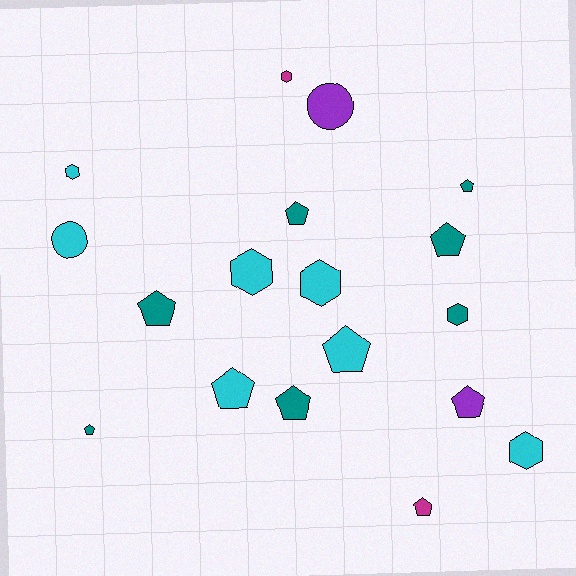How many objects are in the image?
There are 18 objects.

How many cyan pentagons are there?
There are 2 cyan pentagons.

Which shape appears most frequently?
Pentagon, with 10 objects.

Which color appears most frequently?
Cyan, with 7 objects.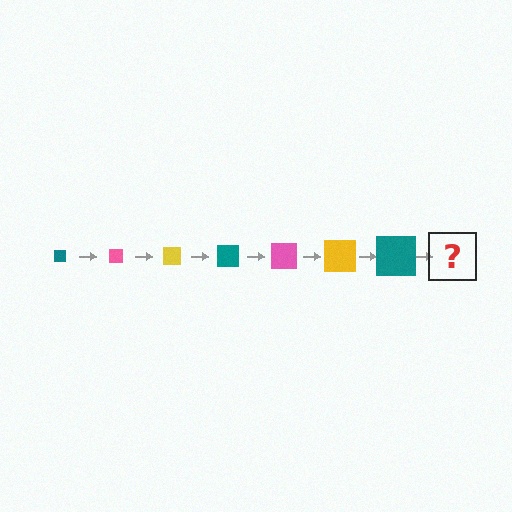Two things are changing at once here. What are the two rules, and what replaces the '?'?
The two rules are that the square grows larger each step and the color cycles through teal, pink, and yellow. The '?' should be a pink square, larger than the previous one.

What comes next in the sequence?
The next element should be a pink square, larger than the previous one.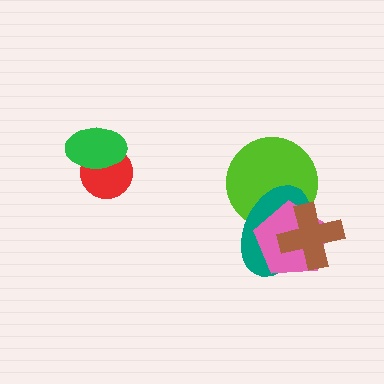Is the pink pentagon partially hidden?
Yes, it is partially covered by another shape.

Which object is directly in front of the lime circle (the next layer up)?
The teal ellipse is directly in front of the lime circle.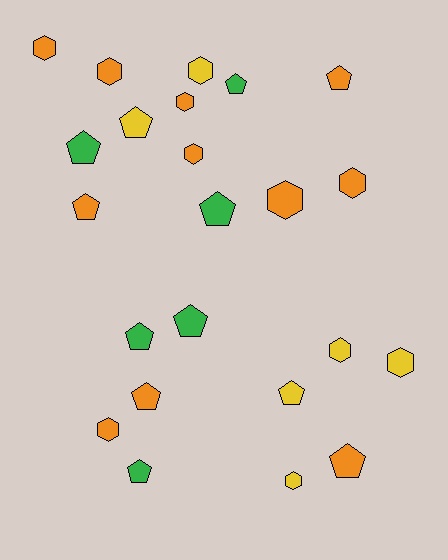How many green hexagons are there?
There are no green hexagons.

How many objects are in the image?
There are 23 objects.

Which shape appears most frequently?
Pentagon, with 12 objects.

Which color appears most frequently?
Orange, with 11 objects.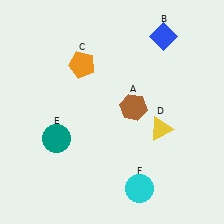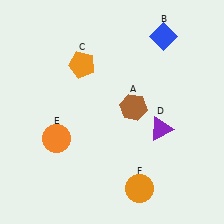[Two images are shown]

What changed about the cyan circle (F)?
In Image 1, F is cyan. In Image 2, it changed to orange.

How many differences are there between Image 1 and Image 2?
There are 3 differences between the two images.